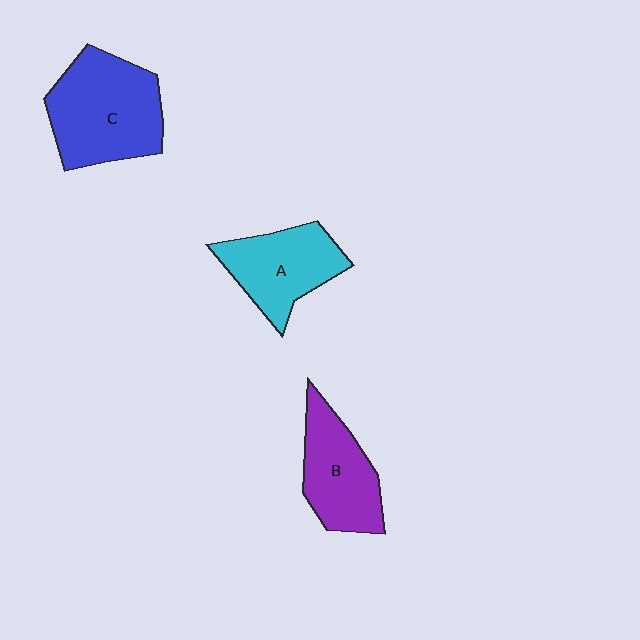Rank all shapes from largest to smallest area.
From largest to smallest: C (blue), A (cyan), B (purple).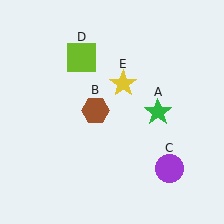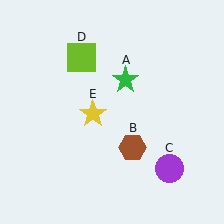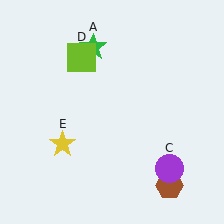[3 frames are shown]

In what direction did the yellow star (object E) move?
The yellow star (object E) moved down and to the left.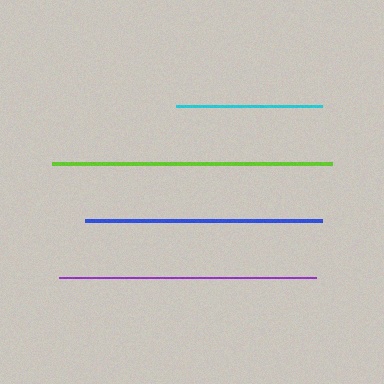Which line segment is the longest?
The lime line is the longest at approximately 280 pixels.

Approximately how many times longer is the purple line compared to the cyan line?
The purple line is approximately 1.8 times the length of the cyan line.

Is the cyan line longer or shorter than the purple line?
The purple line is longer than the cyan line.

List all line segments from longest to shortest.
From longest to shortest: lime, purple, blue, cyan.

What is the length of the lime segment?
The lime segment is approximately 280 pixels long.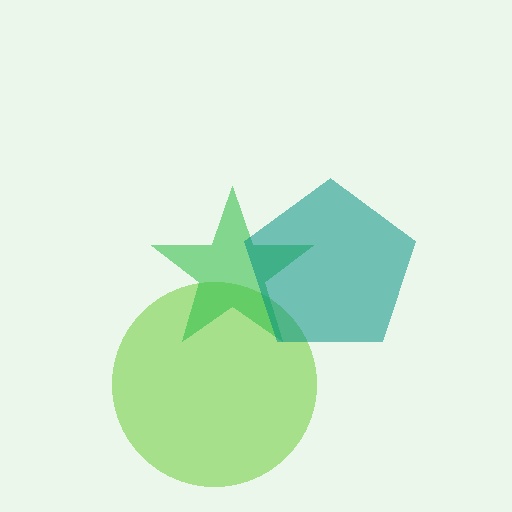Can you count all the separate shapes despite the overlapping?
Yes, there are 3 separate shapes.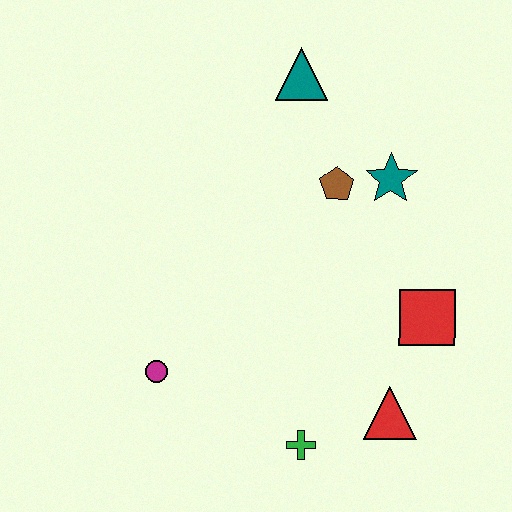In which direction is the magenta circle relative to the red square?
The magenta circle is to the left of the red square.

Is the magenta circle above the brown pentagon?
No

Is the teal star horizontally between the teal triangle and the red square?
Yes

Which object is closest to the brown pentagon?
The teal star is closest to the brown pentagon.